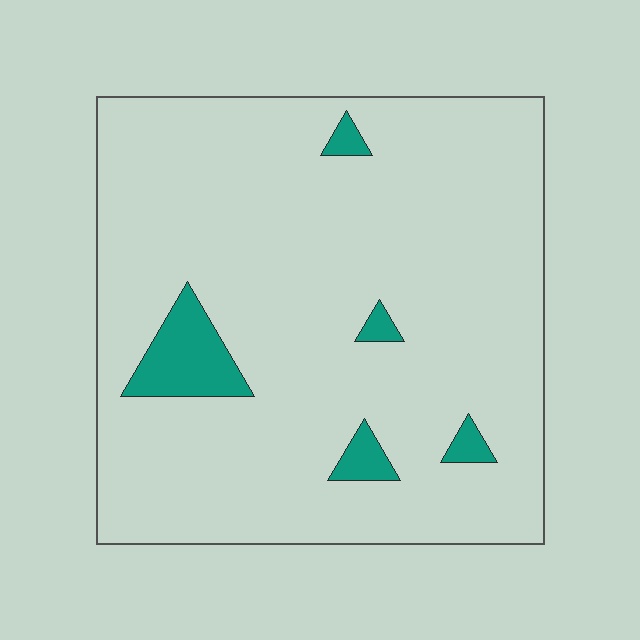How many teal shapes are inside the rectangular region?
5.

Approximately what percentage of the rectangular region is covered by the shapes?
Approximately 5%.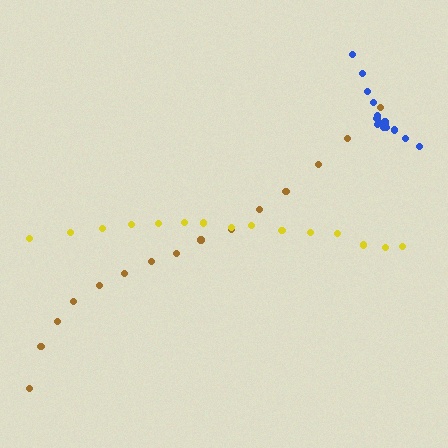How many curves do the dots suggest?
There are 3 distinct paths.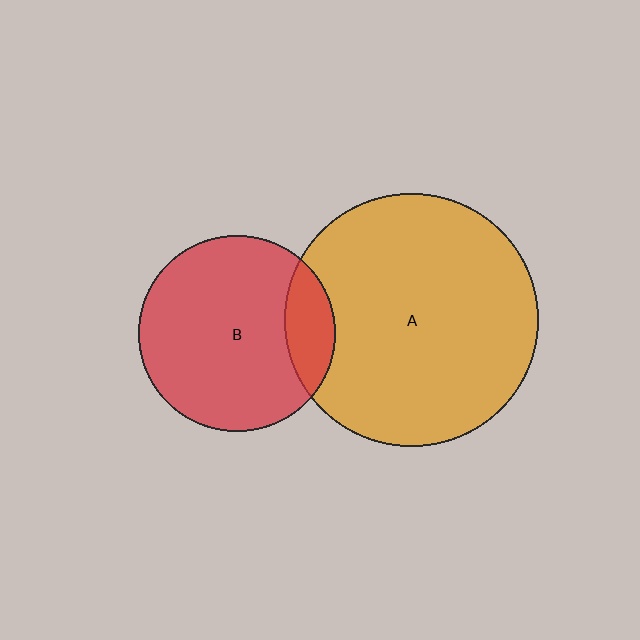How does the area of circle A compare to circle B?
Approximately 1.7 times.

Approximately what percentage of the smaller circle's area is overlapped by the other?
Approximately 15%.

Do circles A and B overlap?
Yes.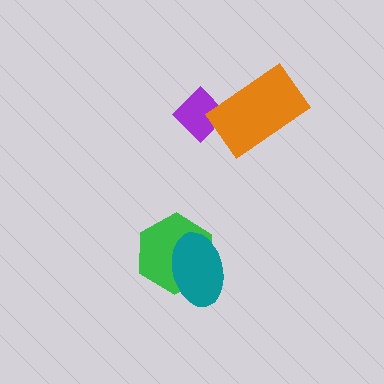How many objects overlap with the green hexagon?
1 object overlaps with the green hexagon.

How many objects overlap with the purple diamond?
1 object overlaps with the purple diamond.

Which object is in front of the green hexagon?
The teal ellipse is in front of the green hexagon.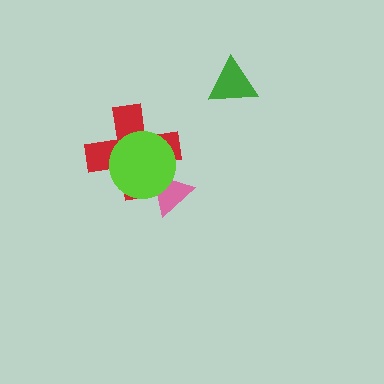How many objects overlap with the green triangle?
0 objects overlap with the green triangle.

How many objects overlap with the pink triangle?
2 objects overlap with the pink triangle.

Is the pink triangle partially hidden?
Yes, it is partially covered by another shape.